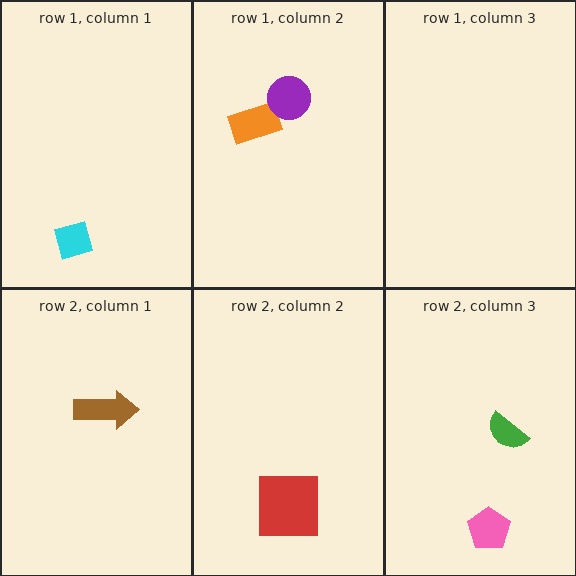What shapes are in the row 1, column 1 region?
The cyan diamond.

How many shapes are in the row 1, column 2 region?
2.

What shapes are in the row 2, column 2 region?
The red square.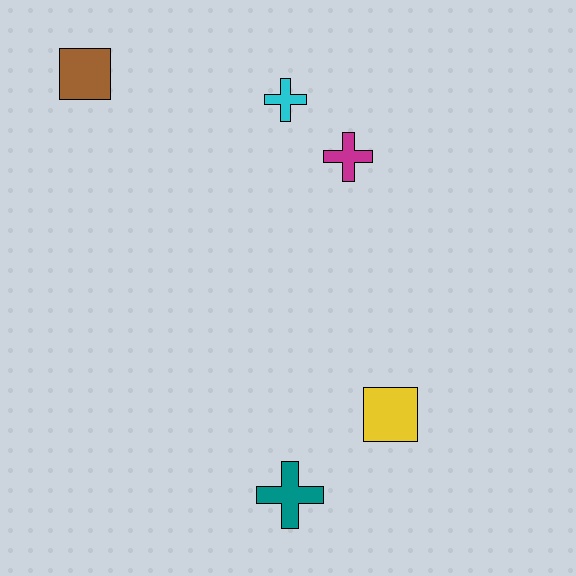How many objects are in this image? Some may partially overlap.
There are 5 objects.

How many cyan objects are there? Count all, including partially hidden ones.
There is 1 cyan object.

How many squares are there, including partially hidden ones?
There are 2 squares.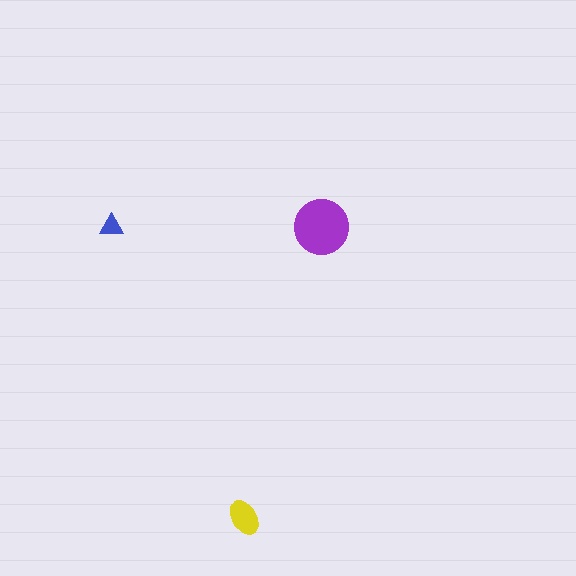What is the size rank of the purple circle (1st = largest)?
1st.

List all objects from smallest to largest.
The blue triangle, the yellow ellipse, the purple circle.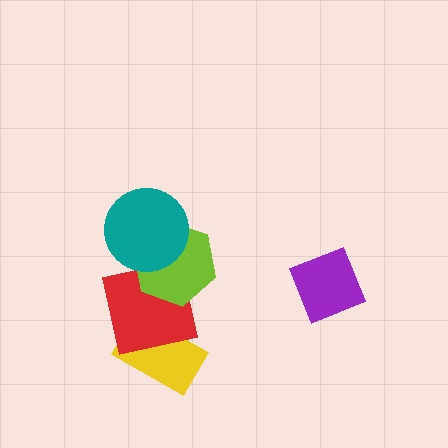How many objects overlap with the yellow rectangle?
1 object overlaps with the yellow rectangle.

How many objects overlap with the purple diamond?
0 objects overlap with the purple diamond.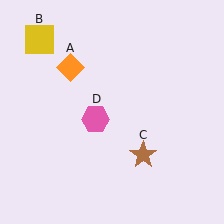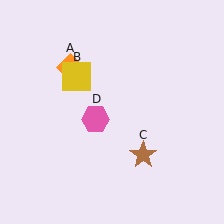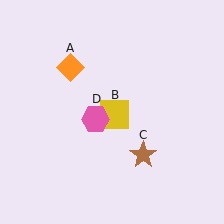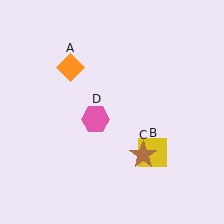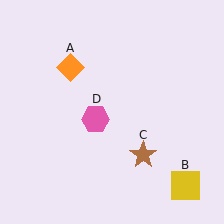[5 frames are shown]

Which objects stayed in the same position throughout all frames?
Orange diamond (object A) and brown star (object C) and pink hexagon (object D) remained stationary.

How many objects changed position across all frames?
1 object changed position: yellow square (object B).